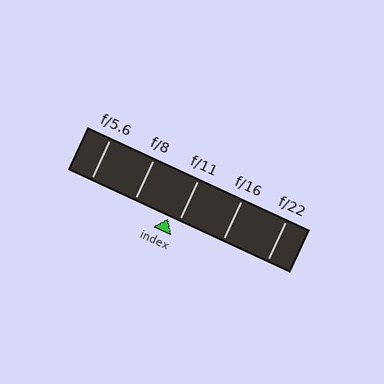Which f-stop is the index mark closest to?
The index mark is closest to f/11.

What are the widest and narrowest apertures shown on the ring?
The widest aperture shown is f/5.6 and the narrowest is f/22.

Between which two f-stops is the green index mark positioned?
The index mark is between f/8 and f/11.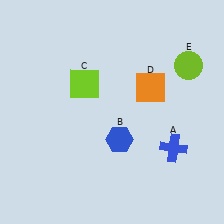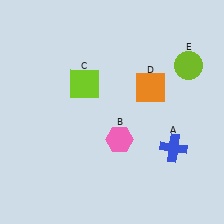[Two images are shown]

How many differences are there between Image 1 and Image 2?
There is 1 difference between the two images.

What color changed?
The hexagon (B) changed from blue in Image 1 to pink in Image 2.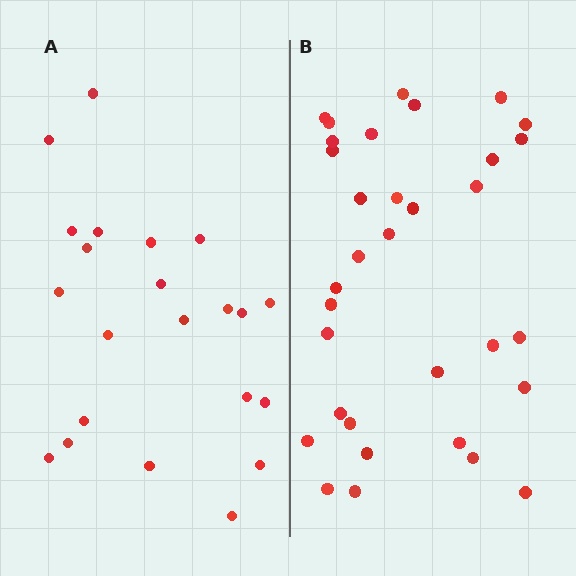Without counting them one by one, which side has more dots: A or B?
Region B (the right region) has more dots.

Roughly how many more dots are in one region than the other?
Region B has roughly 12 or so more dots than region A.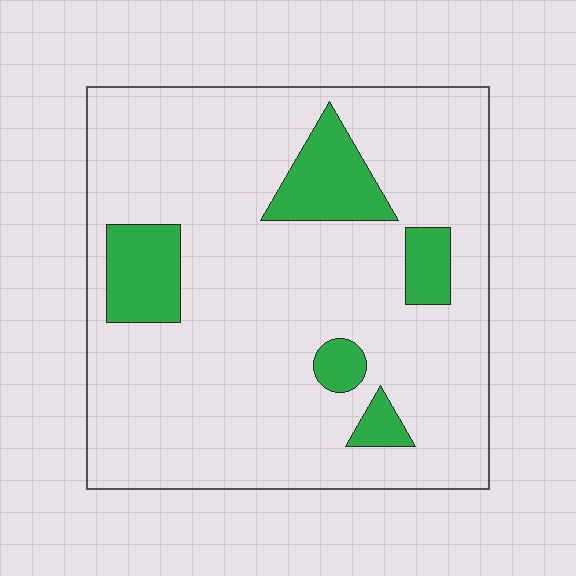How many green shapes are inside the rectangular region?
5.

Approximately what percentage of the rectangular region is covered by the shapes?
Approximately 15%.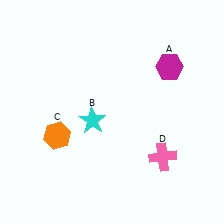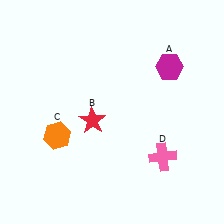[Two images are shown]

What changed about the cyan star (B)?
In Image 1, B is cyan. In Image 2, it changed to red.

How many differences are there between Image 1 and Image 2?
There is 1 difference between the two images.